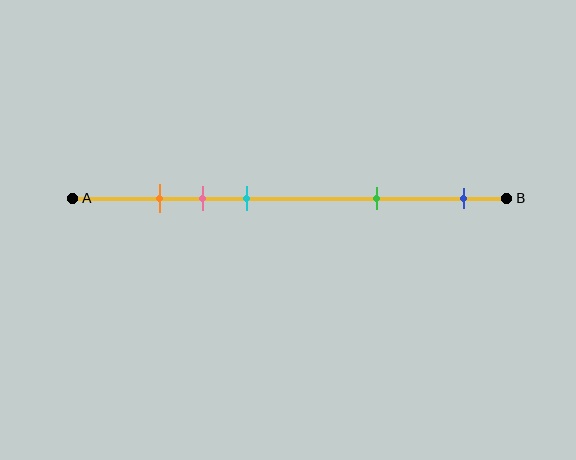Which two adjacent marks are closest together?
The orange and pink marks are the closest adjacent pair.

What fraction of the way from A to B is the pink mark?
The pink mark is approximately 30% (0.3) of the way from A to B.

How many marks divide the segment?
There are 5 marks dividing the segment.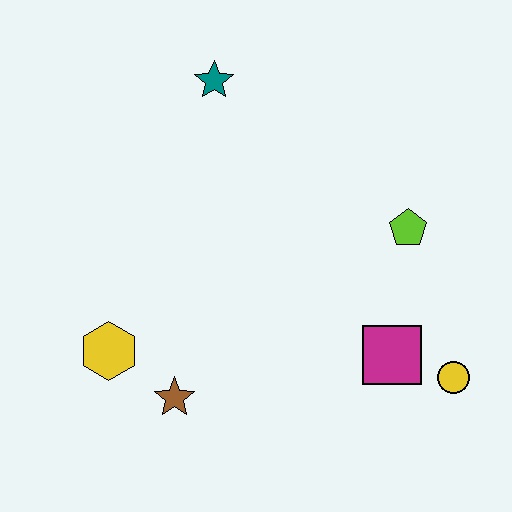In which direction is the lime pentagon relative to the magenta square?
The lime pentagon is above the magenta square.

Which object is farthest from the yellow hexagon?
The yellow circle is farthest from the yellow hexagon.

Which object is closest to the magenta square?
The yellow circle is closest to the magenta square.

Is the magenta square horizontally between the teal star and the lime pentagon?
Yes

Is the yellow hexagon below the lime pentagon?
Yes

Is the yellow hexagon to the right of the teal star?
No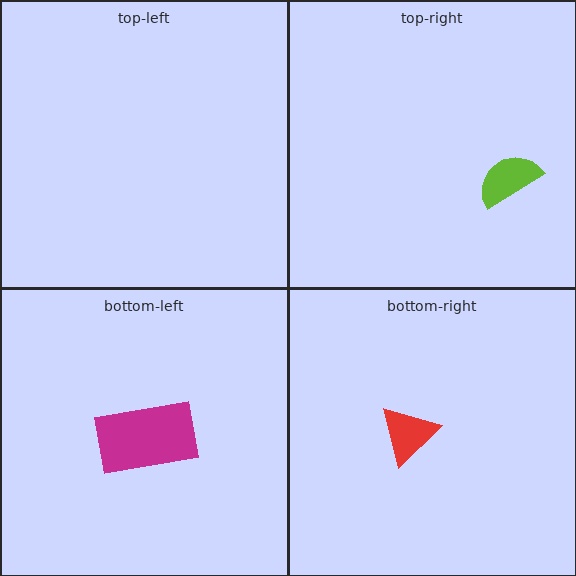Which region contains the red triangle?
The bottom-right region.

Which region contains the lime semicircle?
The top-right region.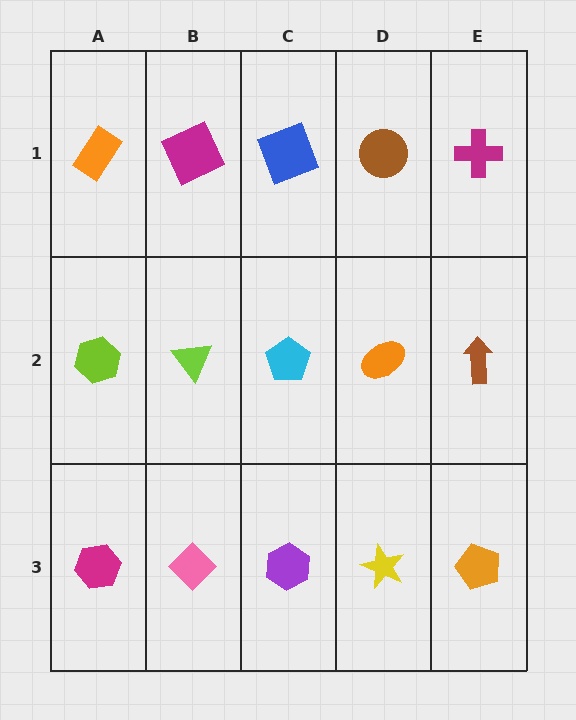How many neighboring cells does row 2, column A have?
3.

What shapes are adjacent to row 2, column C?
A blue square (row 1, column C), a purple hexagon (row 3, column C), a lime triangle (row 2, column B), an orange ellipse (row 2, column D).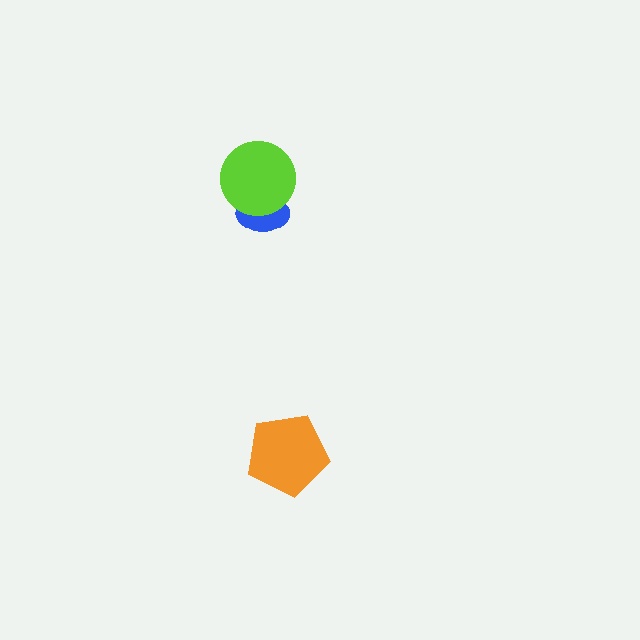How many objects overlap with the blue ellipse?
1 object overlaps with the blue ellipse.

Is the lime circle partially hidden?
No, no other shape covers it.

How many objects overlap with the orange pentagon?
0 objects overlap with the orange pentagon.